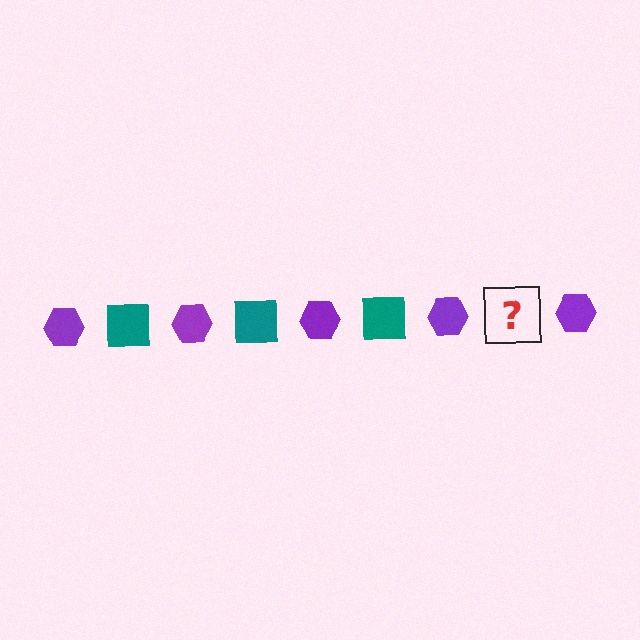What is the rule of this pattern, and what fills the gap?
The rule is that the pattern alternates between purple hexagon and teal square. The gap should be filled with a teal square.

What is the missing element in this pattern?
The missing element is a teal square.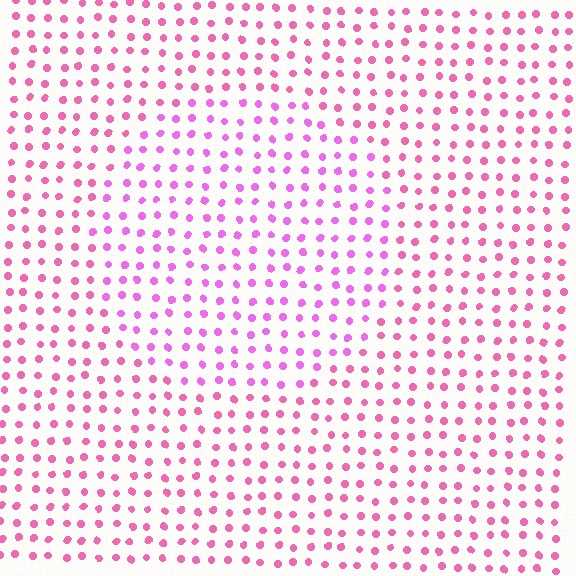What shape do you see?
I see a circle.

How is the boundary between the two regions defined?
The boundary is defined purely by a slight shift in hue (about 28 degrees). Spacing, size, and orientation are identical on both sides.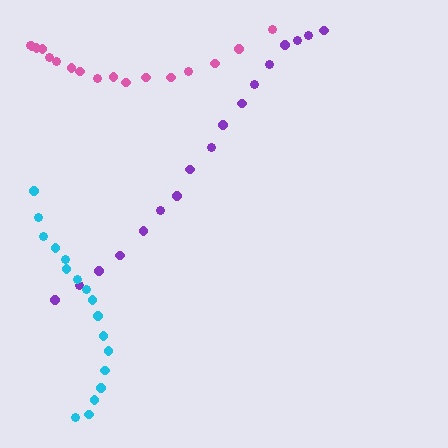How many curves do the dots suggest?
There are 3 distinct paths.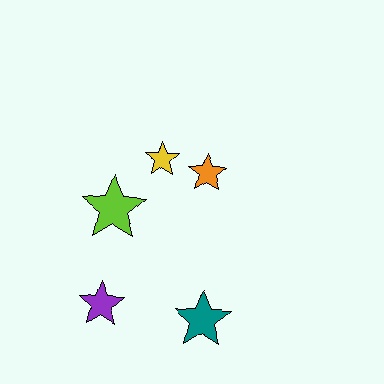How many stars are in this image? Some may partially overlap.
There are 5 stars.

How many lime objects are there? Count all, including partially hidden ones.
There is 1 lime object.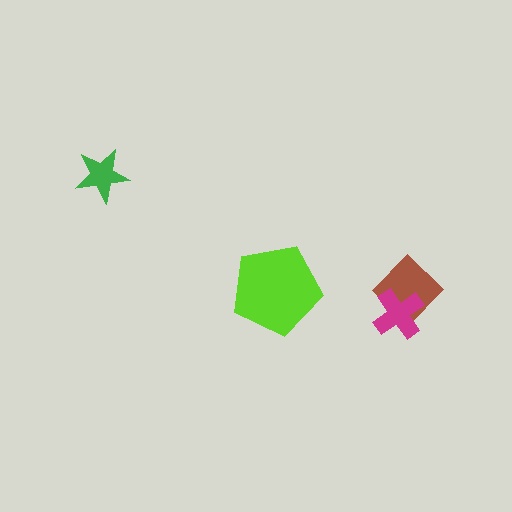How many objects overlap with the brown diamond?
1 object overlaps with the brown diamond.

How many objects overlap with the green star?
0 objects overlap with the green star.